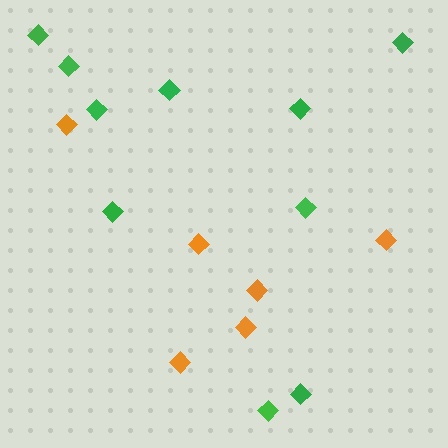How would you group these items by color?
There are 2 groups: one group of green diamonds (10) and one group of orange diamonds (6).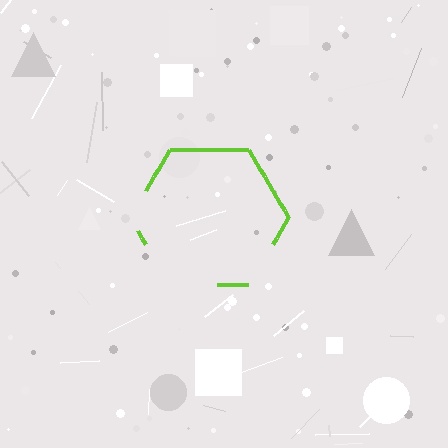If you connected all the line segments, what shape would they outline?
They would outline a hexagon.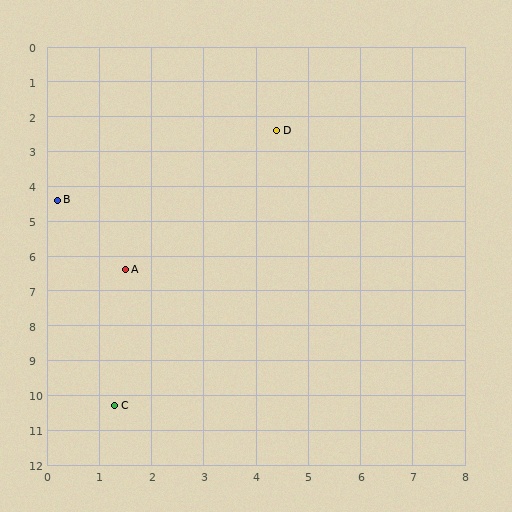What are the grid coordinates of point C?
Point C is at approximately (1.3, 10.3).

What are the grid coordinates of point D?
Point D is at approximately (4.4, 2.4).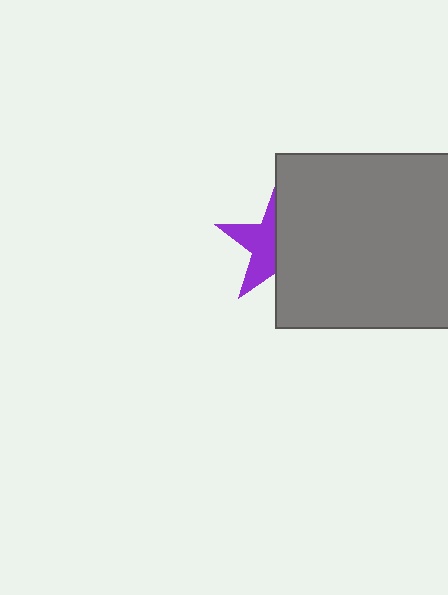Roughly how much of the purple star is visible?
About half of it is visible (roughly 47%).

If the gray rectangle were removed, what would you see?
You would see the complete purple star.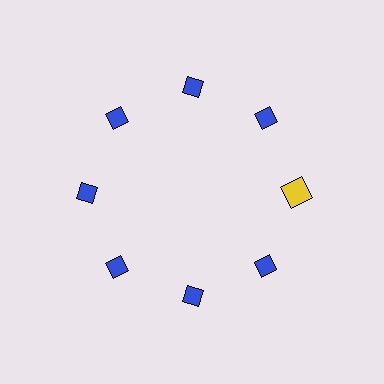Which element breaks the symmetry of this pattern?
The yellow square at roughly the 3 o'clock position breaks the symmetry. All other shapes are blue diamonds.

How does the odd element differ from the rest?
It differs in both color (yellow instead of blue) and shape (square instead of diamond).